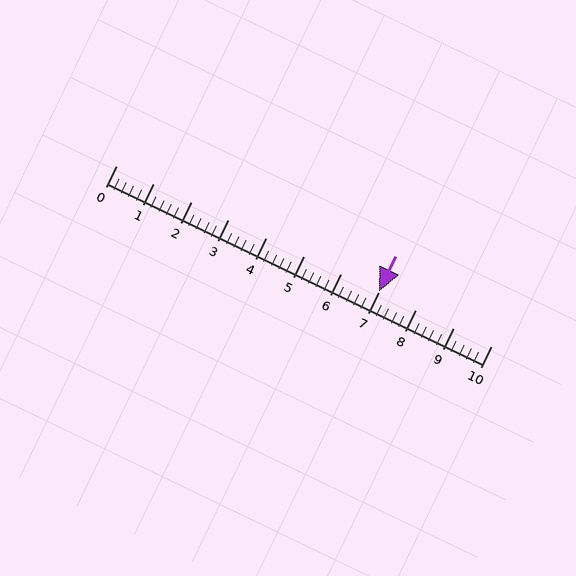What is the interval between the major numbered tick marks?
The major tick marks are spaced 1 units apart.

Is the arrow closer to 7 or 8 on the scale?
The arrow is closer to 7.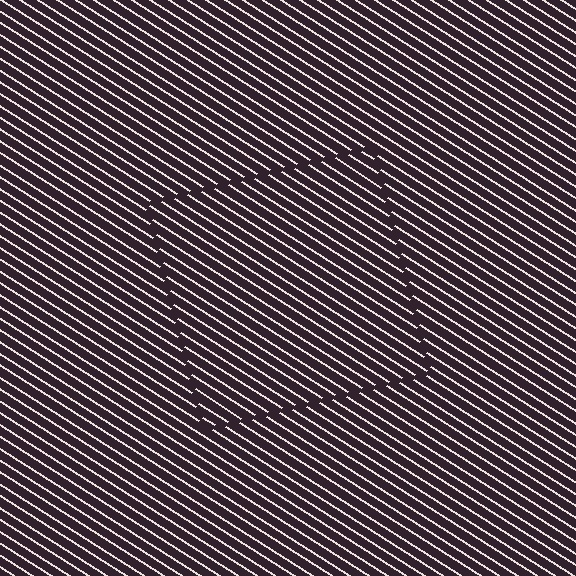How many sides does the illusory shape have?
4 sides — the line-ends trace a square.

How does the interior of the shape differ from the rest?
The interior of the shape contains the same grating, shifted by half a period — the contour is defined by the phase discontinuity where line-ends from the inner and outer gratings abut.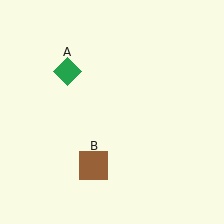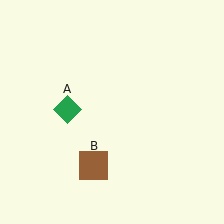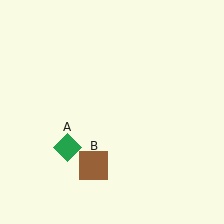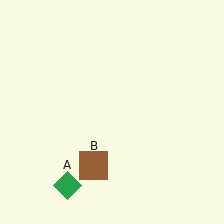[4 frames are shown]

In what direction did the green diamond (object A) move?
The green diamond (object A) moved down.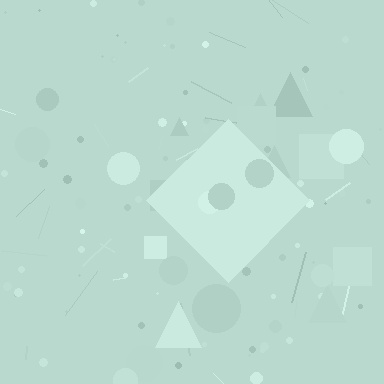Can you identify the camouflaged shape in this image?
The camouflaged shape is a diamond.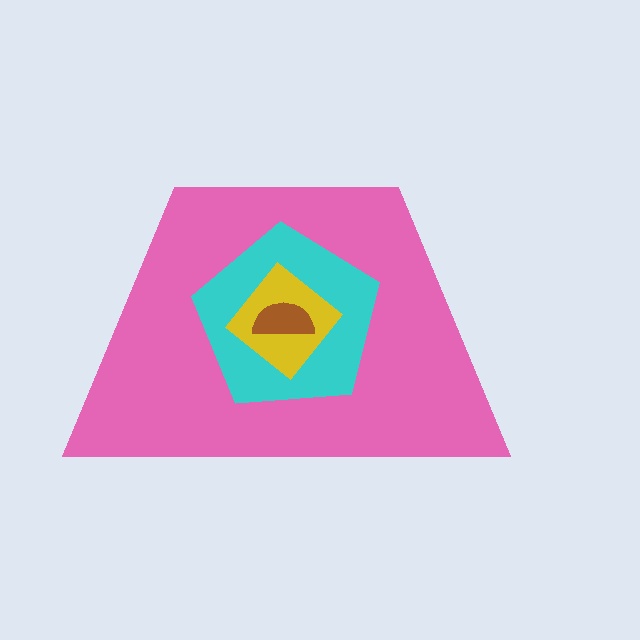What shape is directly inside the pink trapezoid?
The cyan pentagon.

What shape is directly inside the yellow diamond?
The brown semicircle.